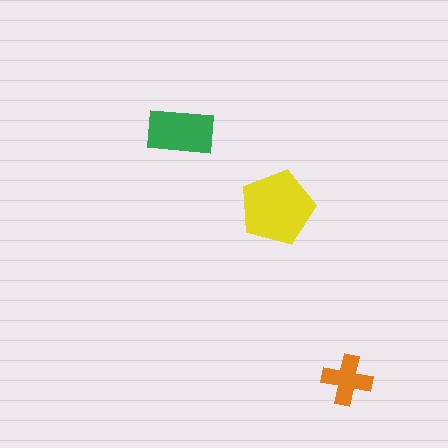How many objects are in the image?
There are 3 objects in the image.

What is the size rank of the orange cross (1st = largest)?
3rd.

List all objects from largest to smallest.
The yellow pentagon, the green rectangle, the orange cross.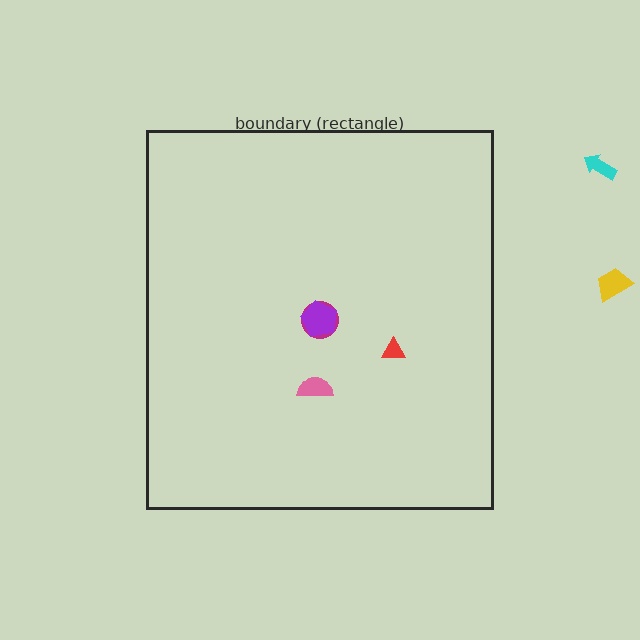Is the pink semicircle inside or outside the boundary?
Inside.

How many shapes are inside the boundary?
4 inside, 2 outside.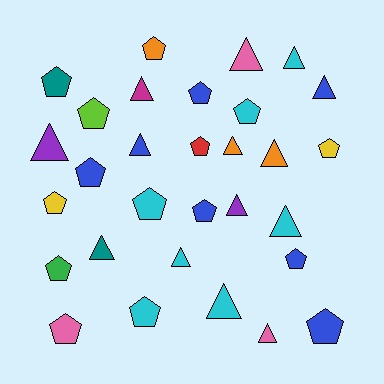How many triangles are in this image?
There are 14 triangles.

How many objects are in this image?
There are 30 objects.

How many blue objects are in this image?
There are 7 blue objects.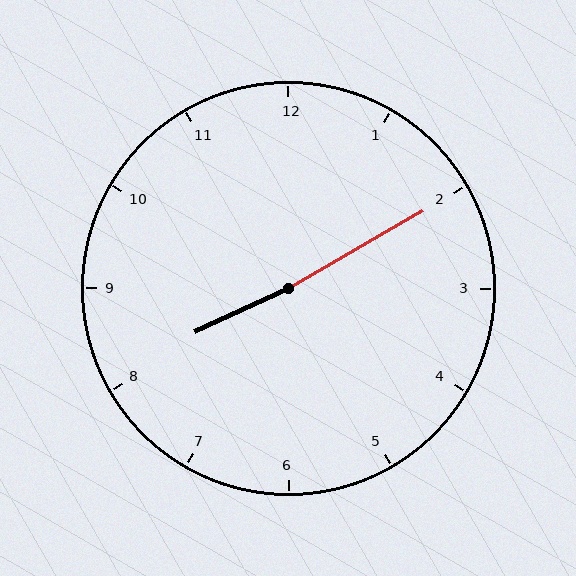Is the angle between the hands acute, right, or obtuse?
It is obtuse.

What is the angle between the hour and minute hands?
Approximately 175 degrees.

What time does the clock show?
8:10.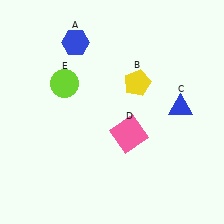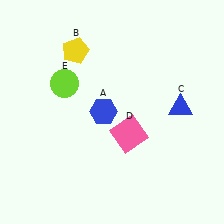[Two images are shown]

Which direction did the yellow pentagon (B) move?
The yellow pentagon (B) moved left.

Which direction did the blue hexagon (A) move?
The blue hexagon (A) moved down.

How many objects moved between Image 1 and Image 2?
2 objects moved between the two images.